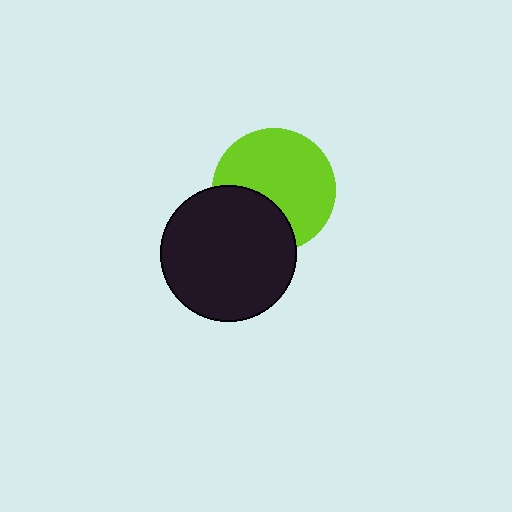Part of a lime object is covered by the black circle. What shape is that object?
It is a circle.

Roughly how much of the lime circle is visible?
Most of it is visible (roughly 69%).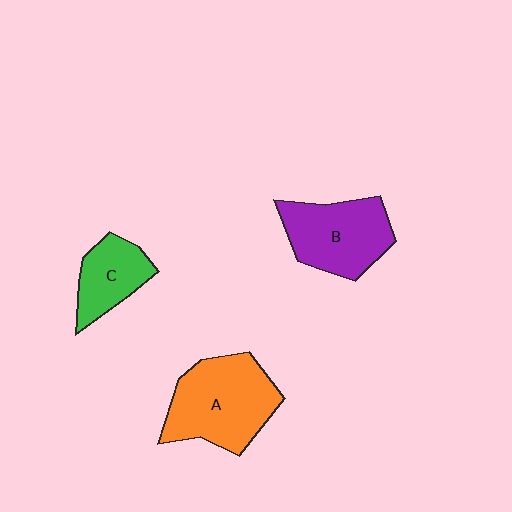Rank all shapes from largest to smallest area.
From largest to smallest: A (orange), B (purple), C (green).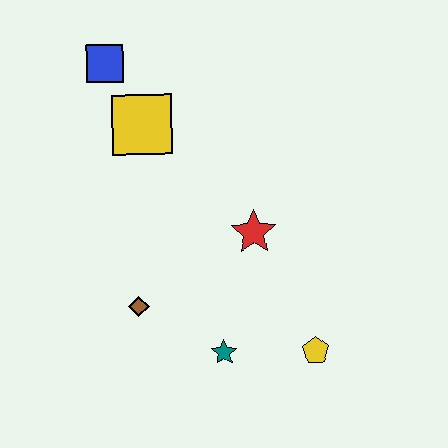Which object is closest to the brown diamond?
The teal star is closest to the brown diamond.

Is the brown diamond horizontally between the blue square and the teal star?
Yes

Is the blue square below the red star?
No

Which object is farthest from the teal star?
The blue square is farthest from the teal star.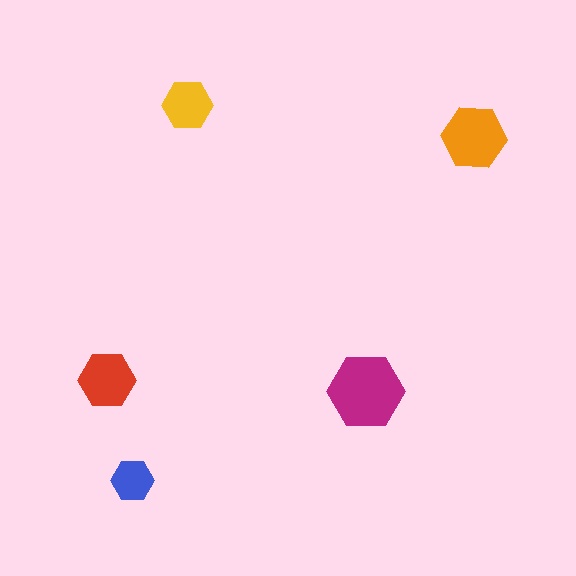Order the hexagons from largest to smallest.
the magenta one, the orange one, the red one, the yellow one, the blue one.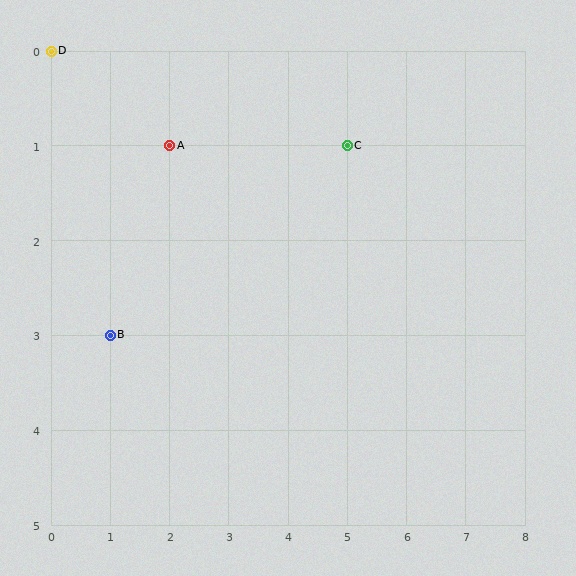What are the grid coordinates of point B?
Point B is at grid coordinates (1, 3).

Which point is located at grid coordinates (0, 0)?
Point D is at (0, 0).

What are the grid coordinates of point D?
Point D is at grid coordinates (0, 0).